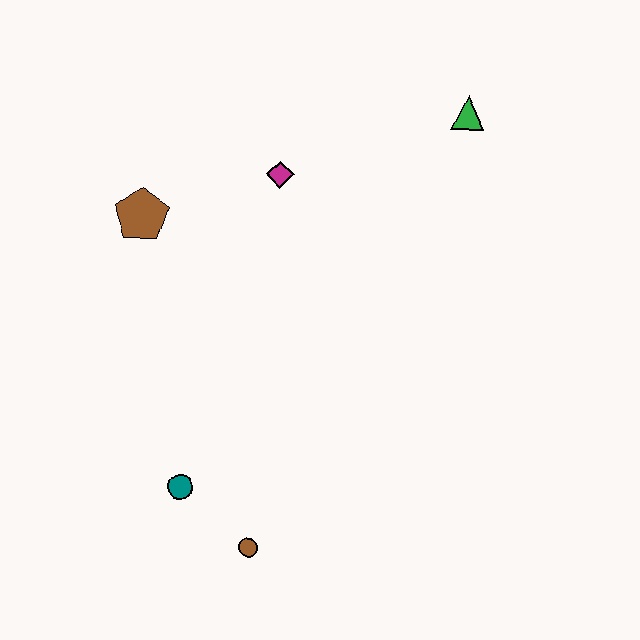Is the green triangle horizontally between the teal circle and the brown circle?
No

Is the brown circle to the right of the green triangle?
No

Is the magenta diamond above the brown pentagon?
Yes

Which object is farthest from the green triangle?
The brown circle is farthest from the green triangle.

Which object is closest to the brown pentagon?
The magenta diamond is closest to the brown pentagon.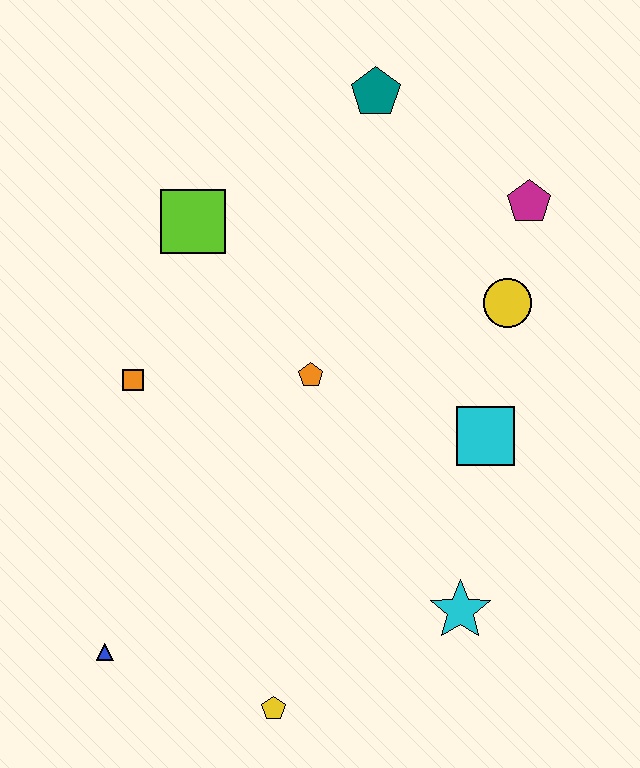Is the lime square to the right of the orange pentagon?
No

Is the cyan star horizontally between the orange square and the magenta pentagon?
Yes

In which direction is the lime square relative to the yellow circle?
The lime square is to the left of the yellow circle.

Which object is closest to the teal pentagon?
The magenta pentagon is closest to the teal pentagon.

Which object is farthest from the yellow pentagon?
The teal pentagon is farthest from the yellow pentagon.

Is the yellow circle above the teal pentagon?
No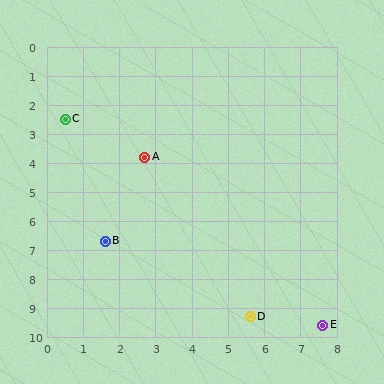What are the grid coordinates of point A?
Point A is at approximately (2.7, 3.8).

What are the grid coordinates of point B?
Point B is at approximately (1.6, 6.7).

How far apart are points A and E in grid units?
Points A and E are about 7.6 grid units apart.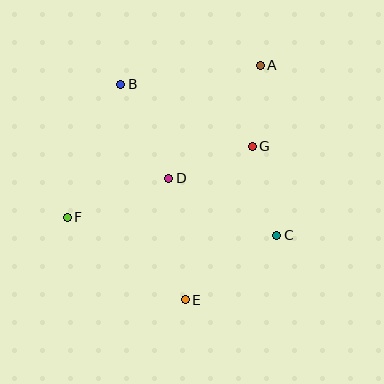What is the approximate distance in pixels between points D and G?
The distance between D and G is approximately 89 pixels.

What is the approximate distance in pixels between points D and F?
The distance between D and F is approximately 109 pixels.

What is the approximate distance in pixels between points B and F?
The distance between B and F is approximately 143 pixels.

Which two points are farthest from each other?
Points A and E are farthest from each other.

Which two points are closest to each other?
Points A and G are closest to each other.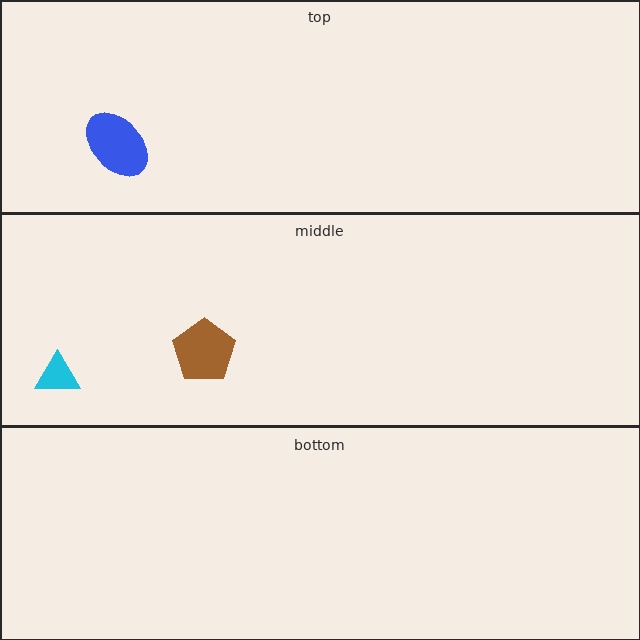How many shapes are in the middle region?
2.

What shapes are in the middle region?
The cyan triangle, the brown pentagon.